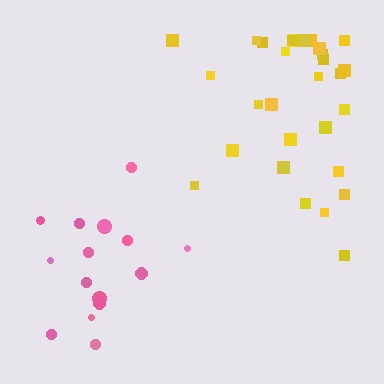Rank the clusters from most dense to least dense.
yellow, pink.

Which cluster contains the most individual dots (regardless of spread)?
Yellow (33).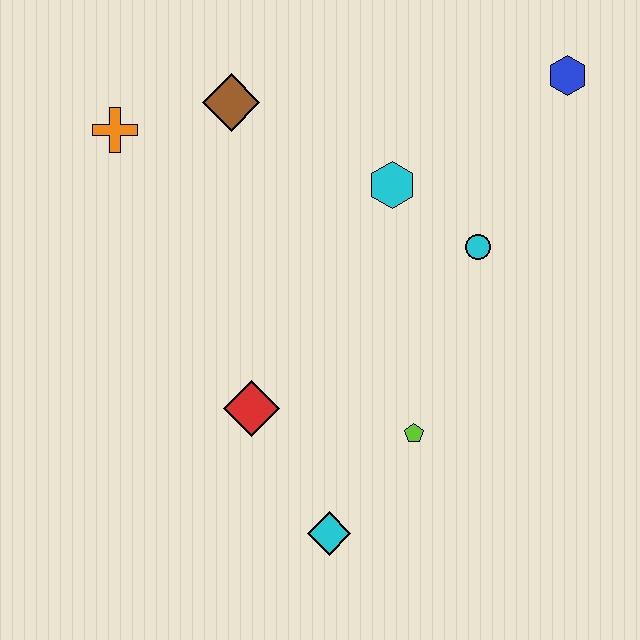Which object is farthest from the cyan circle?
The orange cross is farthest from the cyan circle.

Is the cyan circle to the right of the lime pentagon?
Yes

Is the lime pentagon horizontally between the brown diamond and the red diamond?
No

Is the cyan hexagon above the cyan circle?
Yes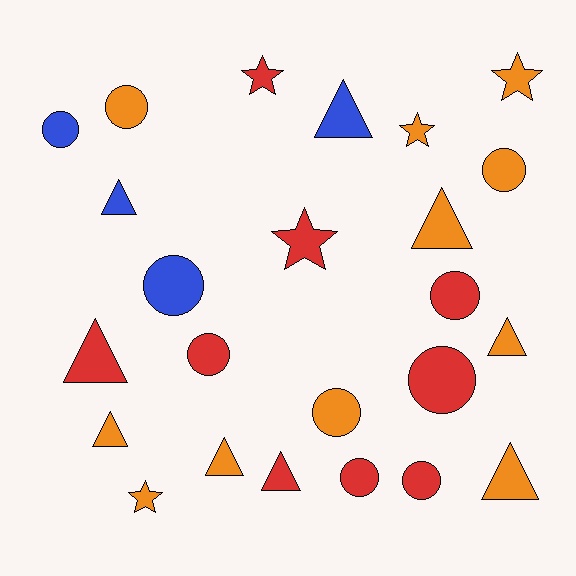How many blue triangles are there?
There are 2 blue triangles.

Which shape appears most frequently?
Circle, with 10 objects.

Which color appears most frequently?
Orange, with 11 objects.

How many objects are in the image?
There are 24 objects.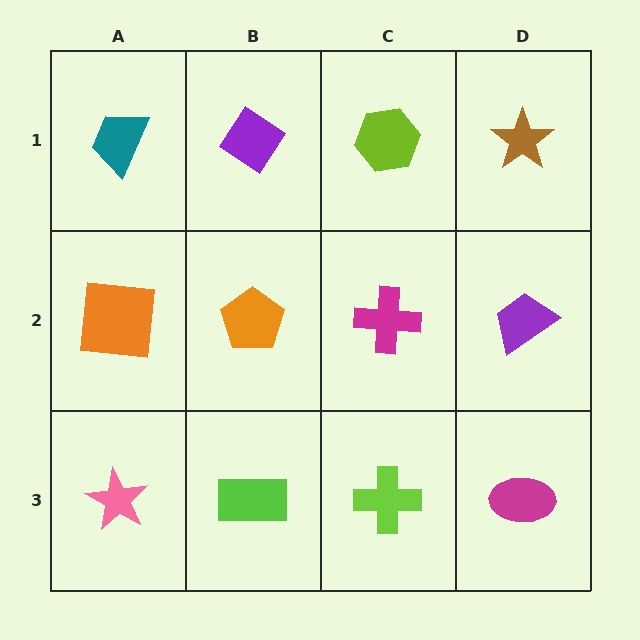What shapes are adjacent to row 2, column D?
A brown star (row 1, column D), a magenta ellipse (row 3, column D), a magenta cross (row 2, column C).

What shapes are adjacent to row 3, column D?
A purple trapezoid (row 2, column D), a lime cross (row 3, column C).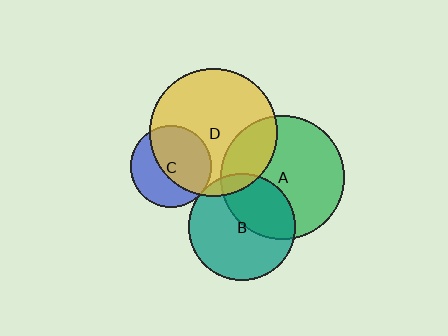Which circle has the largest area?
Circle D (yellow).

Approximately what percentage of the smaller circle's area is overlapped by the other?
Approximately 10%.